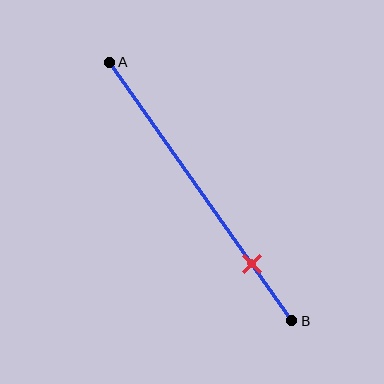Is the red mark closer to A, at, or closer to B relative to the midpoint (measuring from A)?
The red mark is closer to point B than the midpoint of segment AB.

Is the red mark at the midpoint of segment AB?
No, the mark is at about 80% from A, not at the 50% midpoint.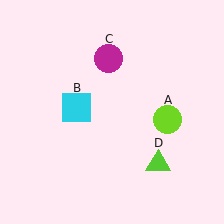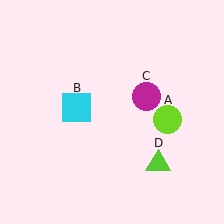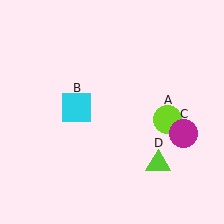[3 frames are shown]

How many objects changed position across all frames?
1 object changed position: magenta circle (object C).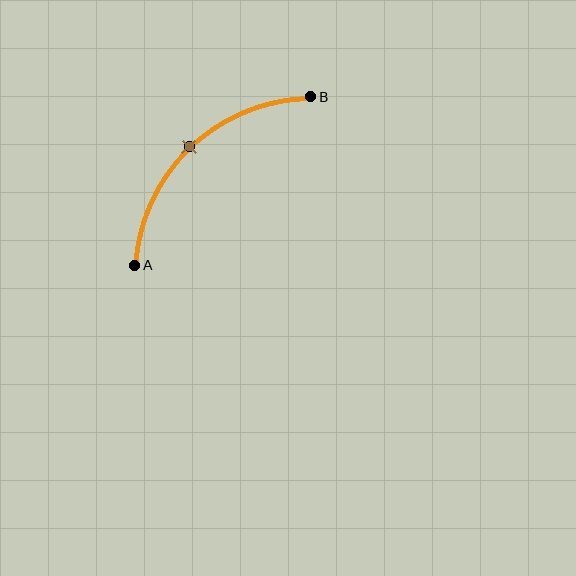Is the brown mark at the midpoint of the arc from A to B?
Yes. The brown mark lies on the arc at equal arc-length from both A and B — it is the arc midpoint.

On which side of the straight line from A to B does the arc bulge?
The arc bulges above and to the left of the straight line connecting A and B.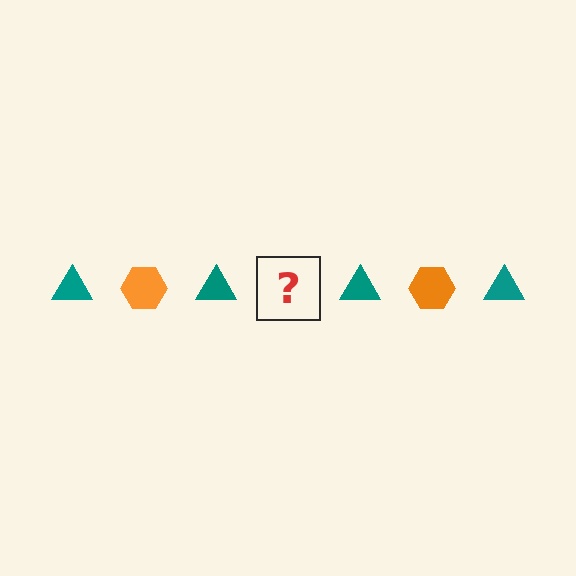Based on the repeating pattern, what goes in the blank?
The blank should be an orange hexagon.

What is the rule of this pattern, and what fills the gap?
The rule is that the pattern alternates between teal triangle and orange hexagon. The gap should be filled with an orange hexagon.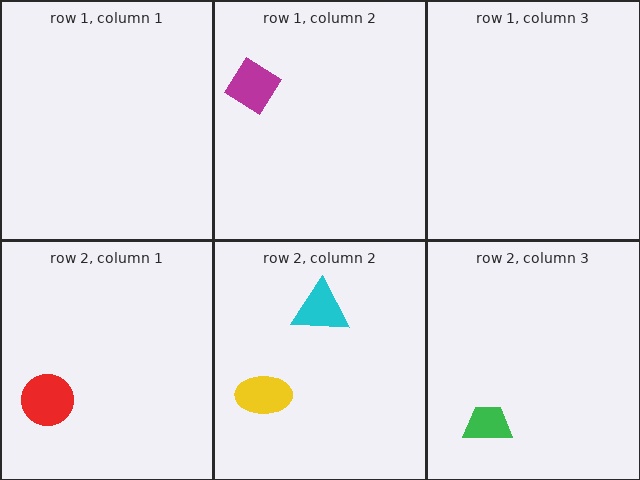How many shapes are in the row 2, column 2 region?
2.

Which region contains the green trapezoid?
The row 2, column 3 region.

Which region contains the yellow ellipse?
The row 2, column 2 region.